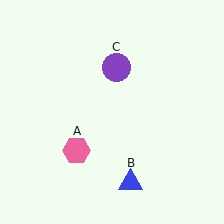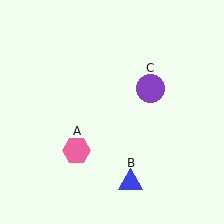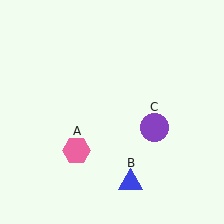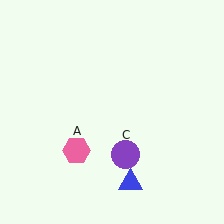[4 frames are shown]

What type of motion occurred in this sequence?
The purple circle (object C) rotated clockwise around the center of the scene.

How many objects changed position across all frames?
1 object changed position: purple circle (object C).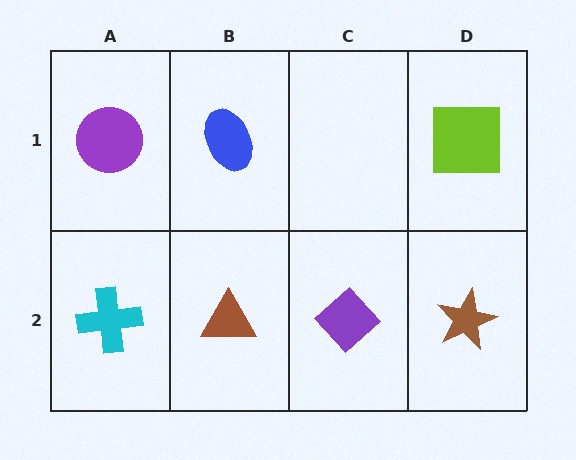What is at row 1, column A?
A purple circle.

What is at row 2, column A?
A cyan cross.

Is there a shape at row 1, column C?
No, that cell is empty.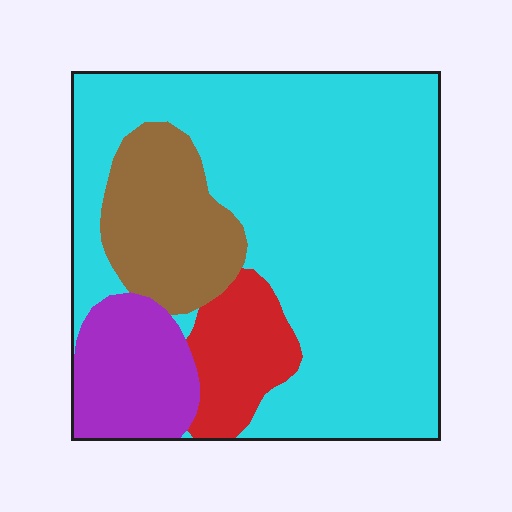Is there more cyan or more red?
Cyan.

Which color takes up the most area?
Cyan, at roughly 65%.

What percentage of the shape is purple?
Purple covers around 10% of the shape.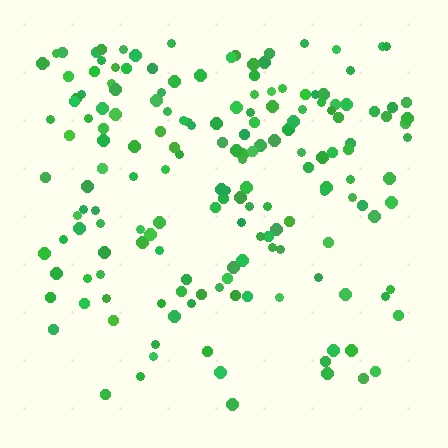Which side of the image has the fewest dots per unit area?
The bottom.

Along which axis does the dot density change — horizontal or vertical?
Vertical.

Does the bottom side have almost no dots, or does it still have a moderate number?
Still a moderate number, just noticeably fewer than the top.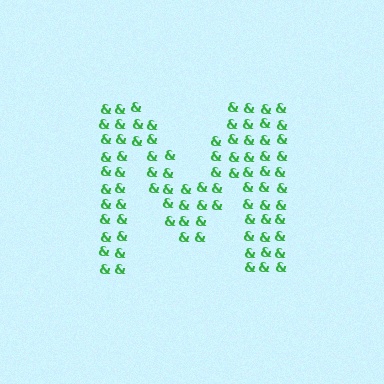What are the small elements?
The small elements are ampersands.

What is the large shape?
The large shape is the letter M.